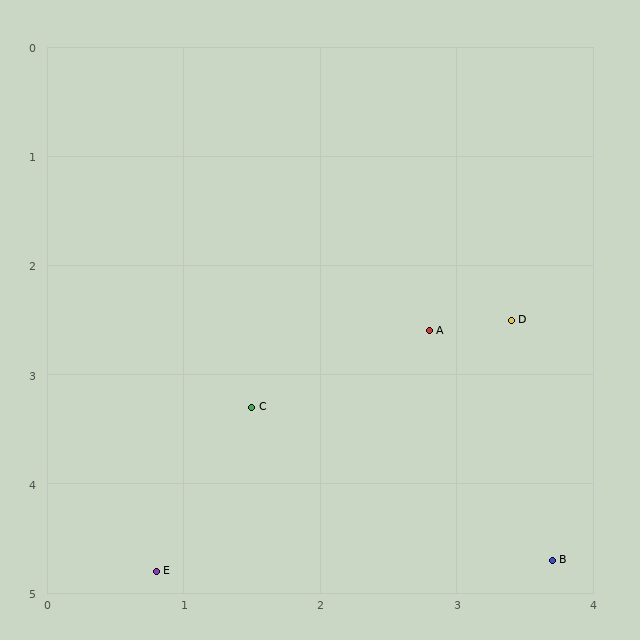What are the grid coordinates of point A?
Point A is at approximately (2.8, 2.6).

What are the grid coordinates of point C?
Point C is at approximately (1.5, 3.3).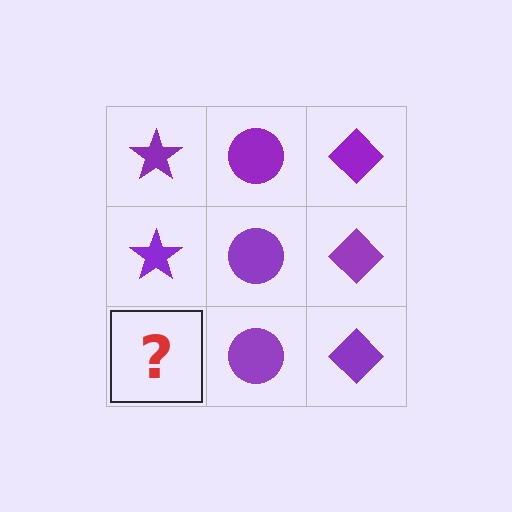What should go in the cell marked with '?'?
The missing cell should contain a purple star.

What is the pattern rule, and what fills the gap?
The rule is that each column has a consistent shape. The gap should be filled with a purple star.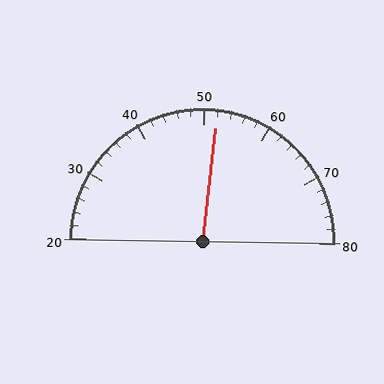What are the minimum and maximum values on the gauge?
The gauge ranges from 20 to 80.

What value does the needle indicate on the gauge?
The needle indicates approximately 52.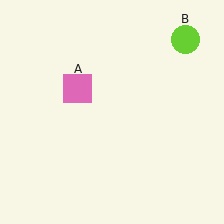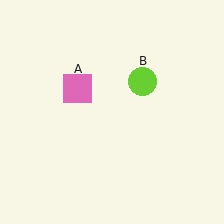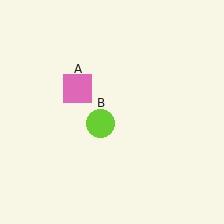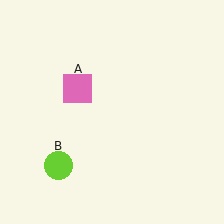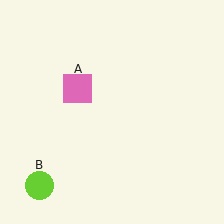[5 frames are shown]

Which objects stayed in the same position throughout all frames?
Pink square (object A) remained stationary.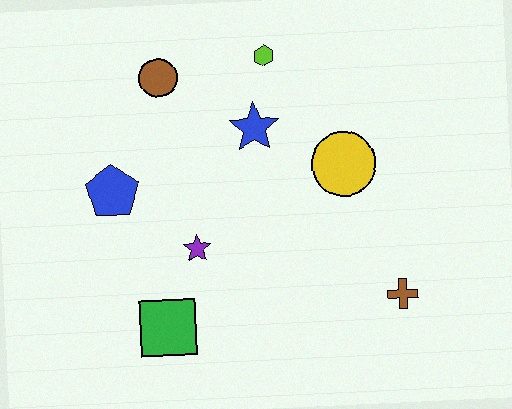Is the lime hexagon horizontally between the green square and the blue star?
No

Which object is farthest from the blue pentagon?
The brown cross is farthest from the blue pentagon.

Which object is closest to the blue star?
The lime hexagon is closest to the blue star.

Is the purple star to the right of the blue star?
No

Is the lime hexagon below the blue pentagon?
No